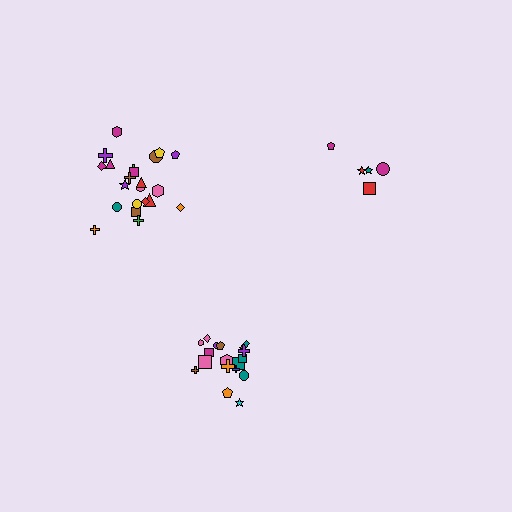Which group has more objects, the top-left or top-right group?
The top-left group.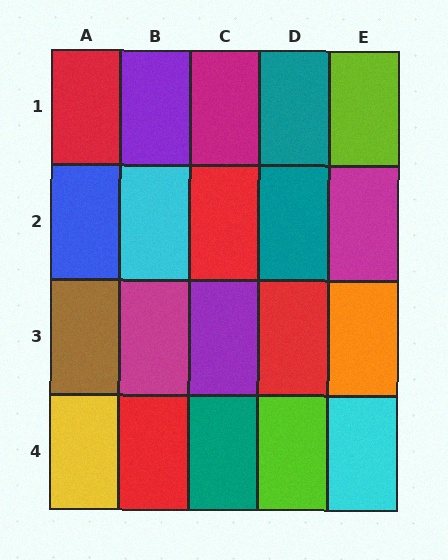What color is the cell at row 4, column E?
Cyan.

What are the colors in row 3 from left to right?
Brown, magenta, purple, red, orange.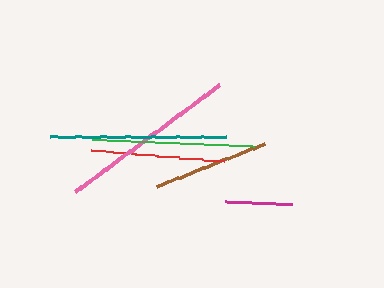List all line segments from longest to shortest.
From longest to shortest: pink, teal, green, red, brown, magenta.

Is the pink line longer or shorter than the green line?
The pink line is longer than the green line.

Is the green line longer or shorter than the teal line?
The teal line is longer than the green line.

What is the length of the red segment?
The red segment is approximately 134 pixels long.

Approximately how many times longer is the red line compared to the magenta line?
The red line is approximately 2.0 times the length of the magenta line.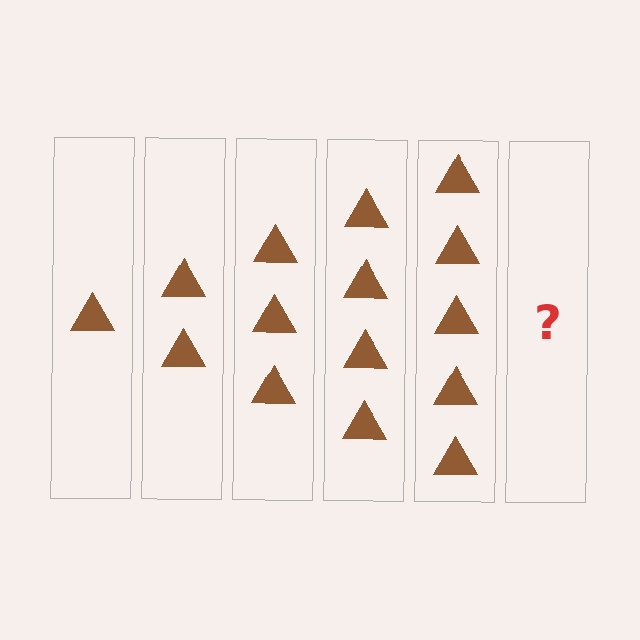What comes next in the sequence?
The next element should be 6 triangles.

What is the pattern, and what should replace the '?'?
The pattern is that each step adds one more triangle. The '?' should be 6 triangles.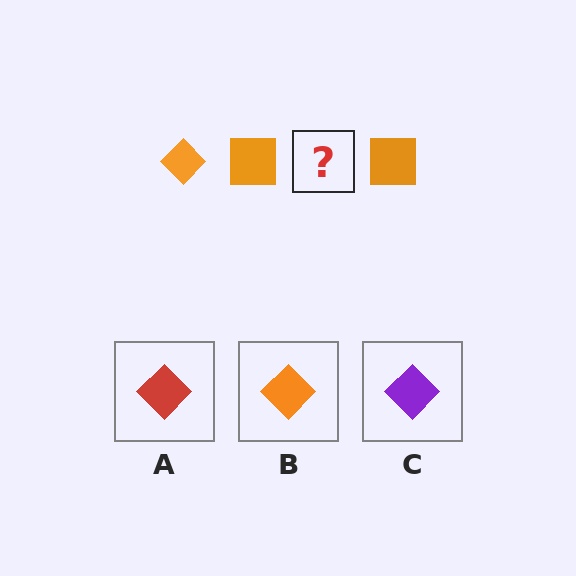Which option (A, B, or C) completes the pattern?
B.